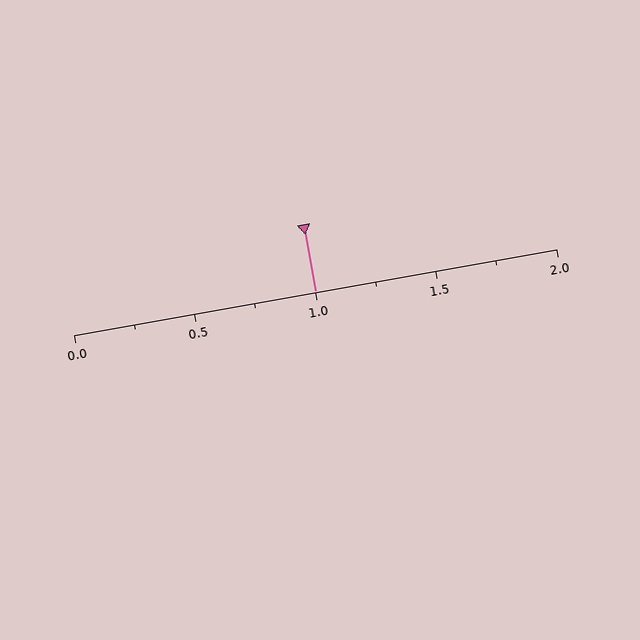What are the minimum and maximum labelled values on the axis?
The axis runs from 0.0 to 2.0.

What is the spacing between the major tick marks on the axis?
The major ticks are spaced 0.5 apart.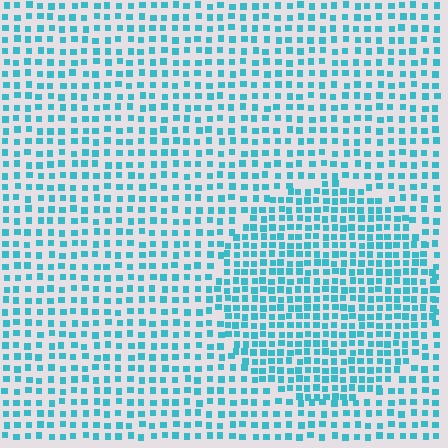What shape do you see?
I see a circle.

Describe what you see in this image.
The image contains small cyan elements arranged at two different densities. A circle-shaped region is visible where the elements are more densely packed than the surrounding area.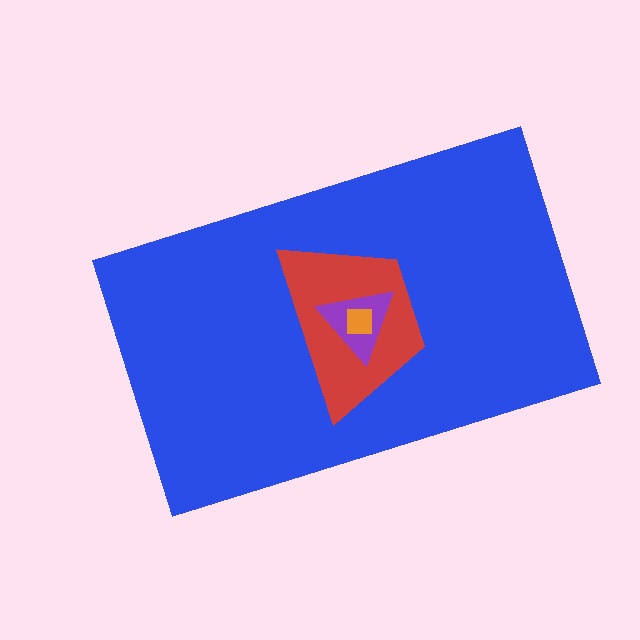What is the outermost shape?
The blue rectangle.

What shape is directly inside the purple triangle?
The orange square.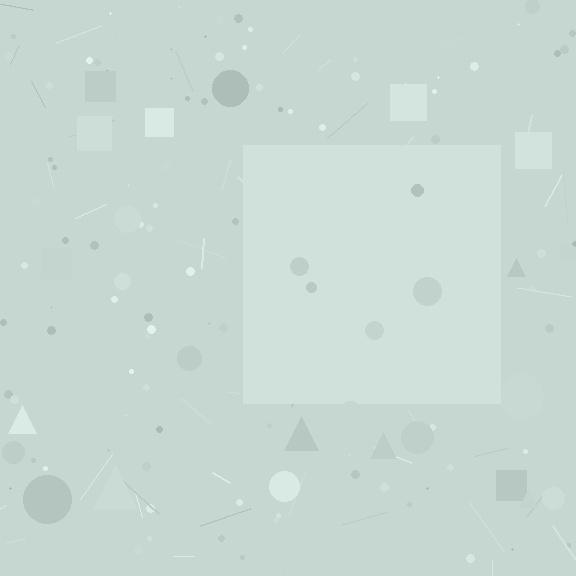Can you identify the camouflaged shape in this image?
The camouflaged shape is a square.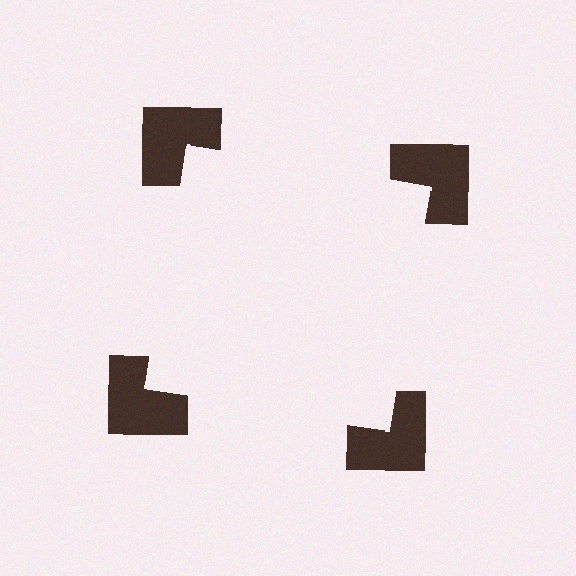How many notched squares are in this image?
There are 4 — one at each vertex of the illusory square.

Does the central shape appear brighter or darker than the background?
It typically appears slightly brighter than the background, even though no actual brightness change is drawn.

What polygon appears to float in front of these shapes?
An illusory square — its edges are inferred from the aligned wedge cuts in the notched squares, not physically drawn.